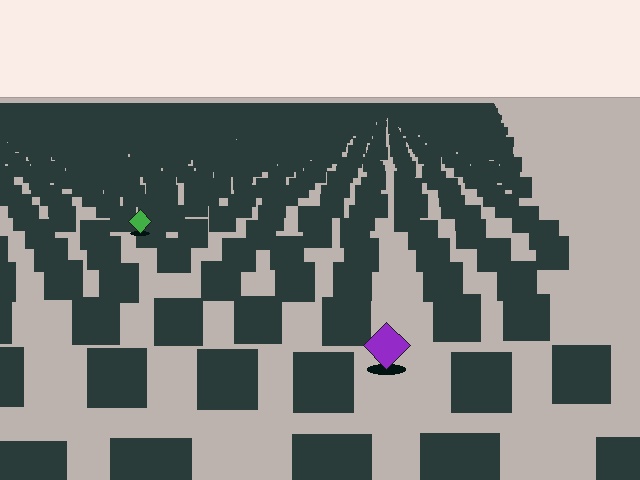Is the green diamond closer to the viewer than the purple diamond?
No. The purple diamond is closer — you can tell from the texture gradient: the ground texture is coarser near it.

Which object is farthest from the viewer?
The green diamond is farthest from the viewer. It appears smaller and the ground texture around it is denser.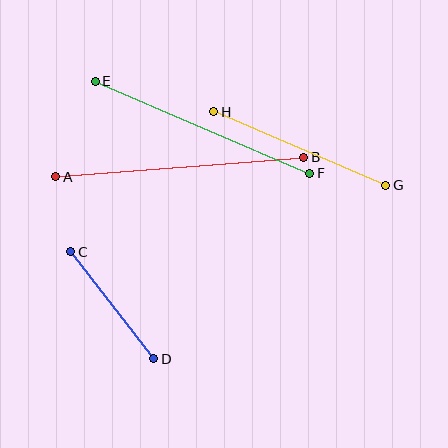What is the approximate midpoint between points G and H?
The midpoint is at approximately (300, 148) pixels.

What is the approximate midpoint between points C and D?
The midpoint is at approximately (112, 305) pixels.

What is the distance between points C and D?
The distance is approximately 136 pixels.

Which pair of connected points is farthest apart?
Points A and B are farthest apart.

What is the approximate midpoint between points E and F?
The midpoint is at approximately (203, 127) pixels.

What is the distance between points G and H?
The distance is approximately 187 pixels.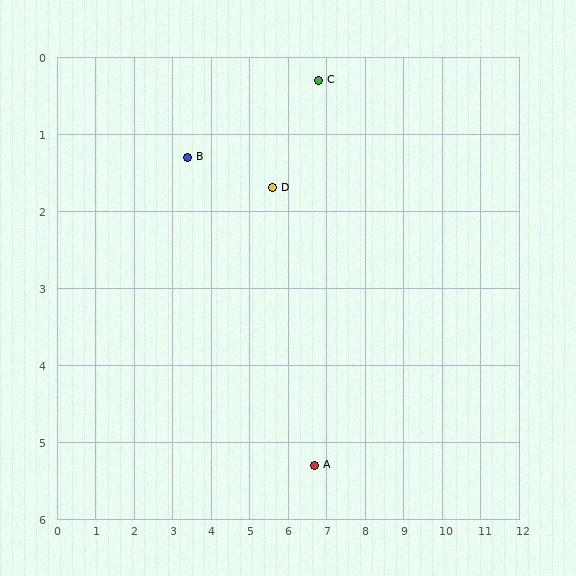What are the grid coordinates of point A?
Point A is at approximately (6.7, 5.3).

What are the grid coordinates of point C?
Point C is at approximately (6.8, 0.3).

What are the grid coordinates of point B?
Point B is at approximately (3.4, 1.3).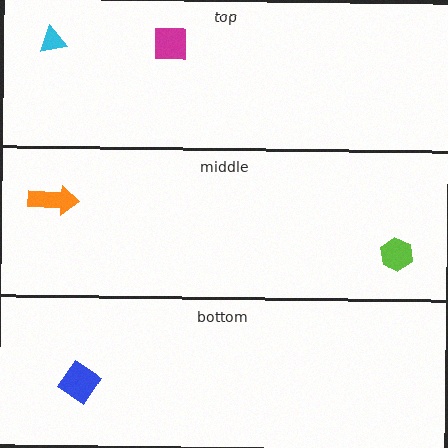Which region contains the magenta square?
The top region.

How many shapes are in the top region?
2.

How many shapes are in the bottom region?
1.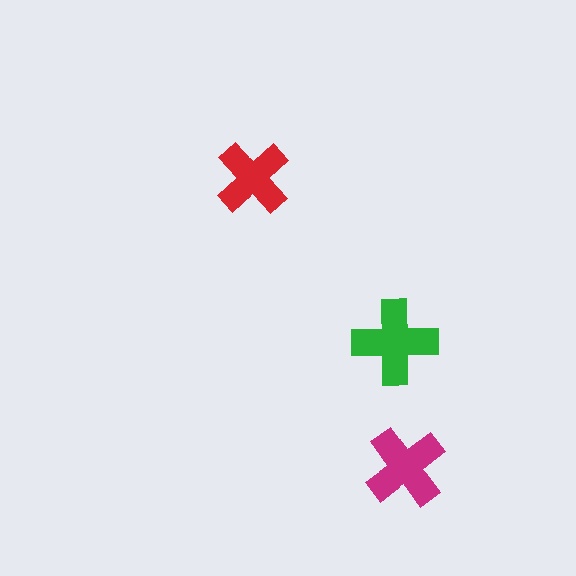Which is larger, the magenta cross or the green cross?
The green one.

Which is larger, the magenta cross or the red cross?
The magenta one.